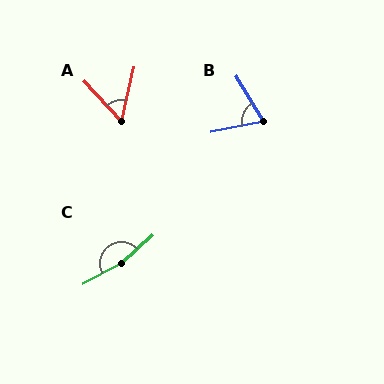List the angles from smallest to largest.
A (56°), B (69°), C (166°).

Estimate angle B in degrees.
Approximately 69 degrees.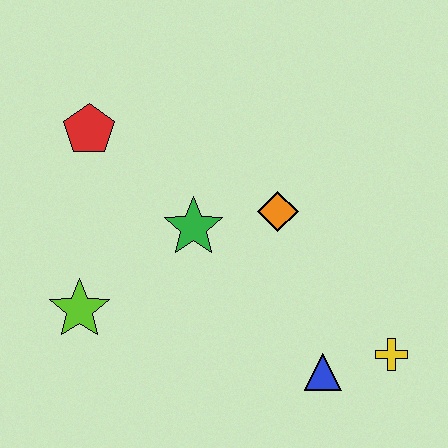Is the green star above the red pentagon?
No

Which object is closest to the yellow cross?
The blue triangle is closest to the yellow cross.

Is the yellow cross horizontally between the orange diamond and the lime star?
No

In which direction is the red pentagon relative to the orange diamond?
The red pentagon is to the left of the orange diamond.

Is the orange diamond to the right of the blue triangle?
No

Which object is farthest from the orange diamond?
The lime star is farthest from the orange diamond.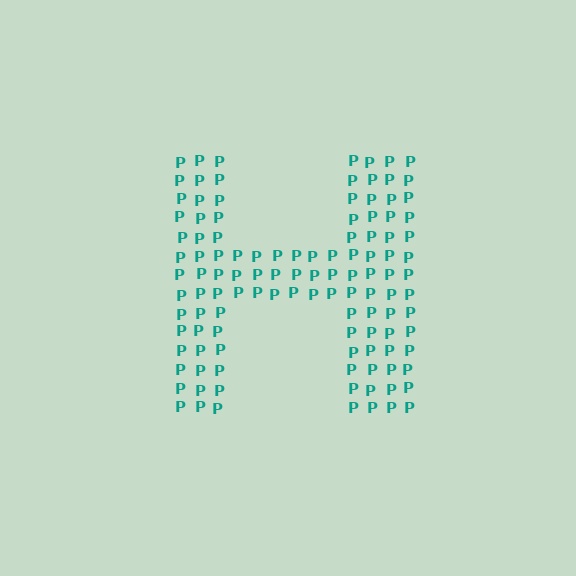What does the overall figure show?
The overall figure shows the letter H.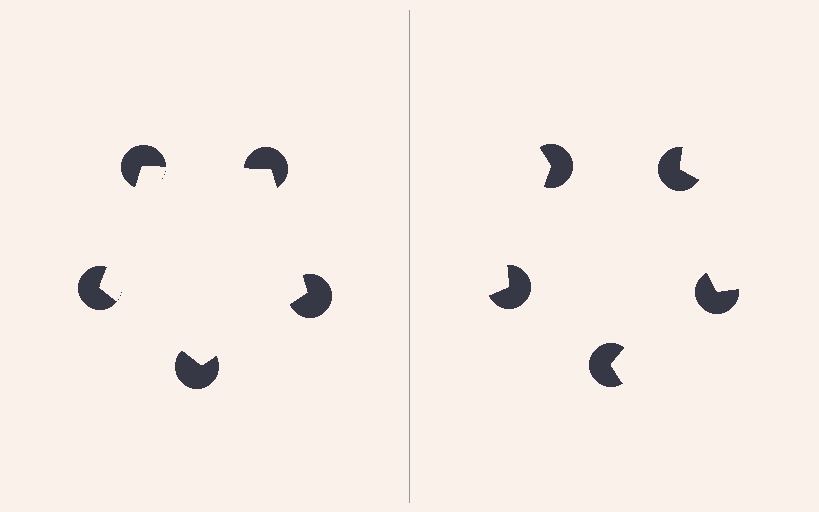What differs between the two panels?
The pac-man discs are positioned identically on both sides; only the wedge orientations differ. On the left they align to a pentagon; on the right they are misaligned.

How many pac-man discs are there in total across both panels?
10 — 5 on each side.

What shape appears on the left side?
An illusory pentagon.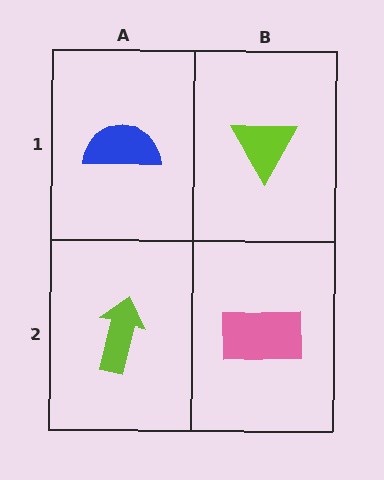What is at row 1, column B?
A lime triangle.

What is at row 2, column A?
A lime arrow.